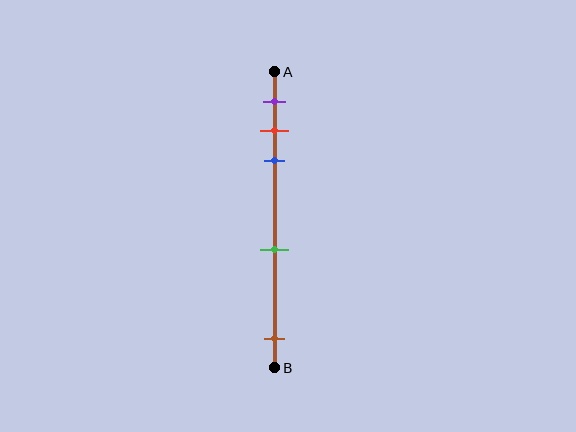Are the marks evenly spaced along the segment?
No, the marks are not evenly spaced.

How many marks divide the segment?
There are 5 marks dividing the segment.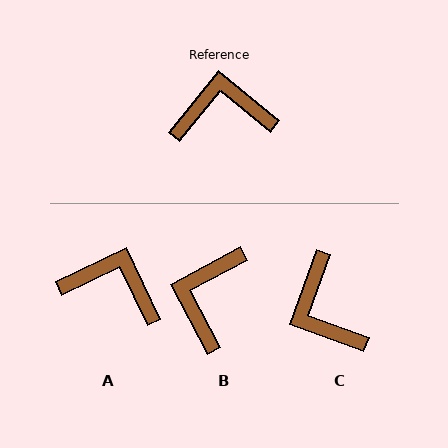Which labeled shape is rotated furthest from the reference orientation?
C, about 109 degrees away.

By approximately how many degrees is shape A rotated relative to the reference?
Approximately 26 degrees clockwise.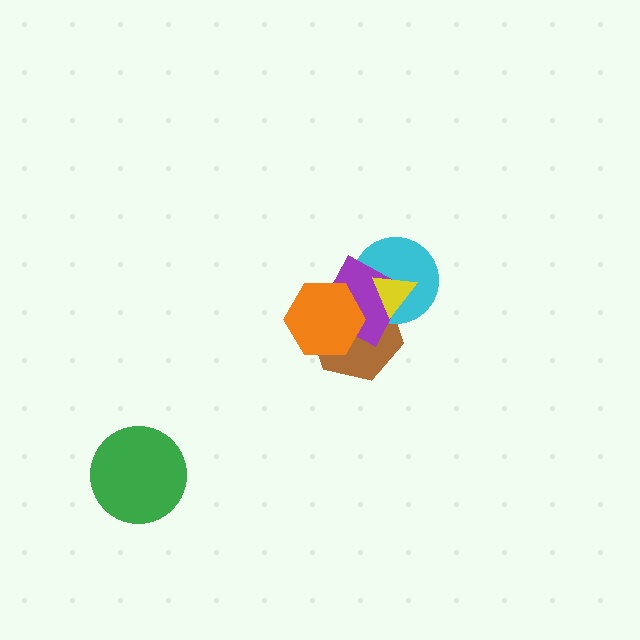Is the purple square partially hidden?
Yes, it is partially covered by another shape.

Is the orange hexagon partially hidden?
No, no other shape covers it.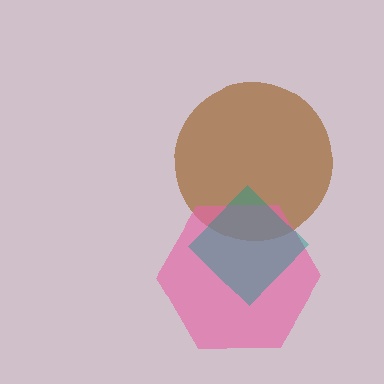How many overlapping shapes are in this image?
There are 3 overlapping shapes in the image.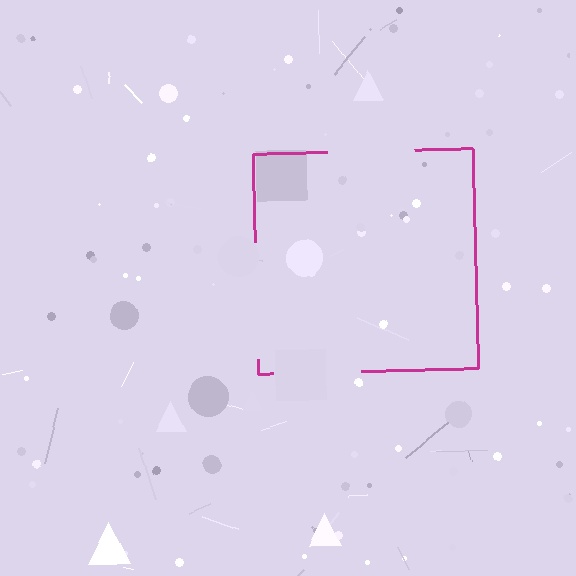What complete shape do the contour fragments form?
The contour fragments form a square.